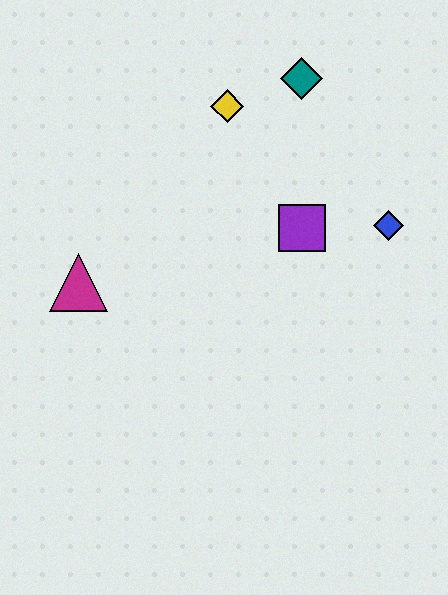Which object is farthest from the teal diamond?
The magenta triangle is farthest from the teal diamond.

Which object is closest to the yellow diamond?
The teal diamond is closest to the yellow diamond.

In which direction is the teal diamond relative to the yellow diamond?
The teal diamond is to the right of the yellow diamond.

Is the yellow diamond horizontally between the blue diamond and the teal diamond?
No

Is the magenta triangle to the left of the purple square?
Yes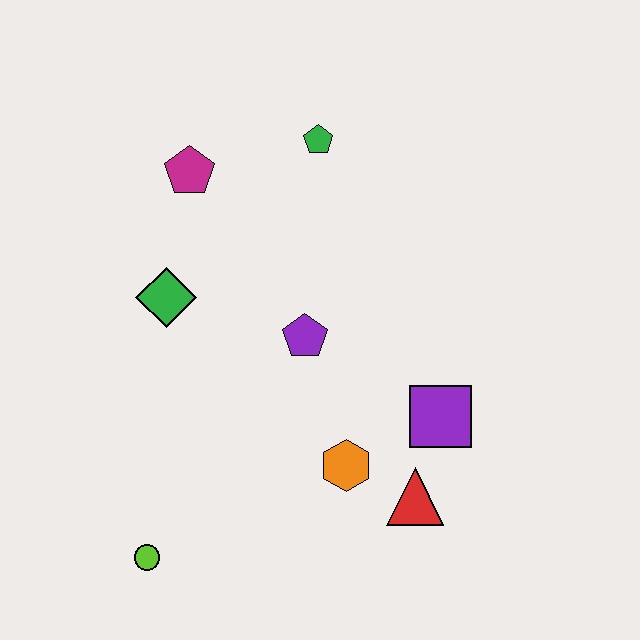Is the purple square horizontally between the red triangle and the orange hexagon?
No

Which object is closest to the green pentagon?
The magenta pentagon is closest to the green pentagon.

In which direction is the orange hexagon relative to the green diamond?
The orange hexagon is to the right of the green diamond.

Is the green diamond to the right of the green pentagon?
No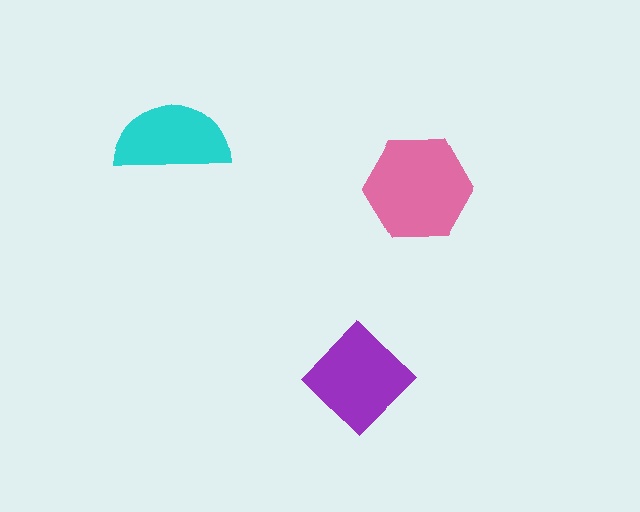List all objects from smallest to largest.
The cyan semicircle, the purple diamond, the pink hexagon.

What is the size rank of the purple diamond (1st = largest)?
2nd.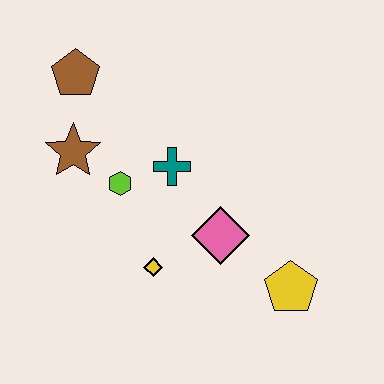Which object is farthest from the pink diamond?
The brown pentagon is farthest from the pink diamond.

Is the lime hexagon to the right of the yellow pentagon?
No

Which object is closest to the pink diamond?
The yellow diamond is closest to the pink diamond.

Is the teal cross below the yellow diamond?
No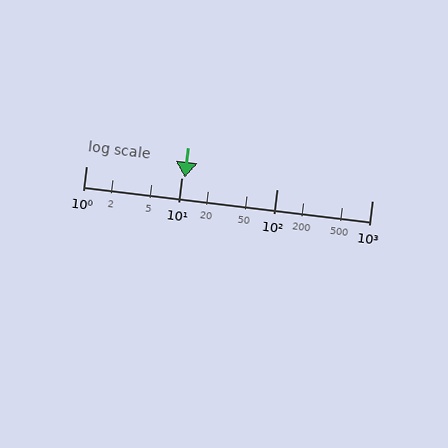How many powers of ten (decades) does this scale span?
The scale spans 3 decades, from 1 to 1000.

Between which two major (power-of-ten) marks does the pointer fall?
The pointer is between 10 and 100.